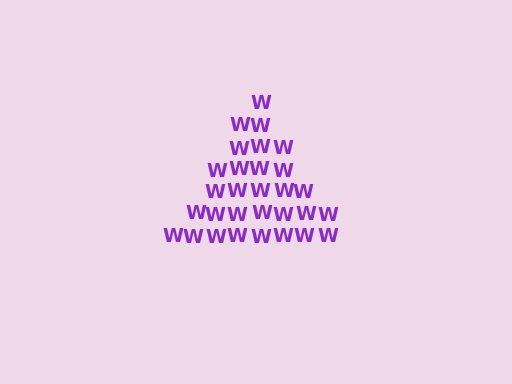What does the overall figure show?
The overall figure shows a triangle.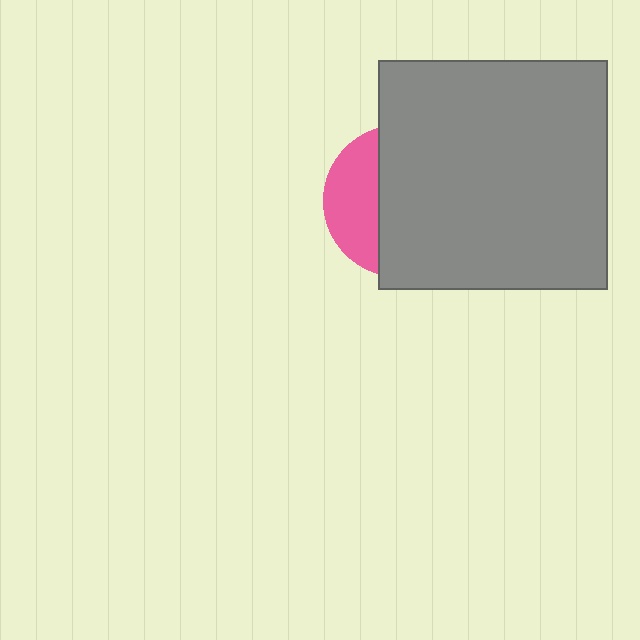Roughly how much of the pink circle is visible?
A small part of it is visible (roughly 32%).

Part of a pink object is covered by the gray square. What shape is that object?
It is a circle.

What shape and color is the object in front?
The object in front is a gray square.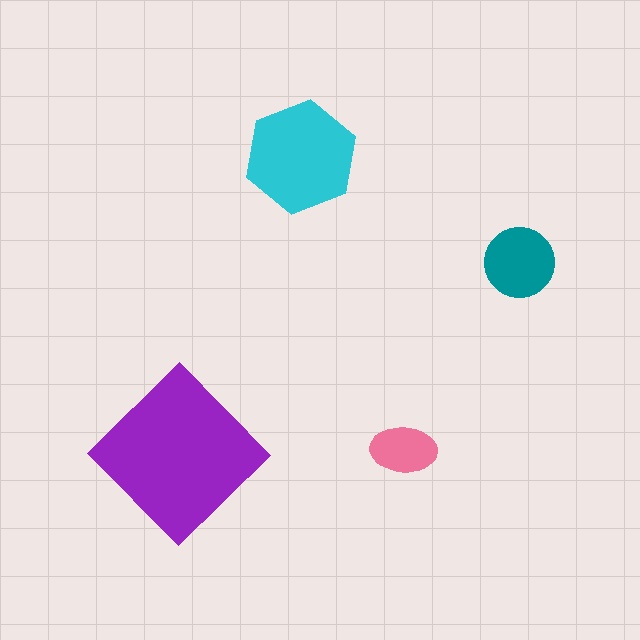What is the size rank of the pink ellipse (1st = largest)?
4th.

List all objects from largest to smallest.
The purple diamond, the cyan hexagon, the teal circle, the pink ellipse.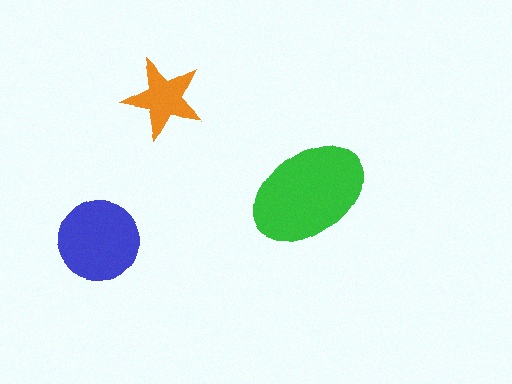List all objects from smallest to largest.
The orange star, the blue circle, the green ellipse.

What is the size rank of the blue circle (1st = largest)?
2nd.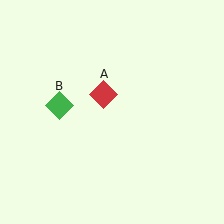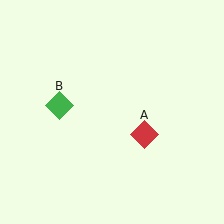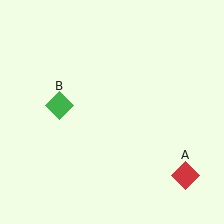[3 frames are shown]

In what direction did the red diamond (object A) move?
The red diamond (object A) moved down and to the right.